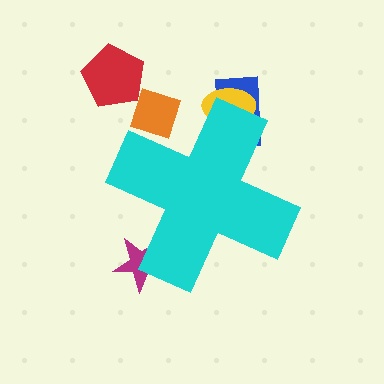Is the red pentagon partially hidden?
No, the red pentagon is fully visible.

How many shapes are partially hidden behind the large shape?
4 shapes are partially hidden.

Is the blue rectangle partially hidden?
Yes, the blue rectangle is partially hidden behind the cyan cross.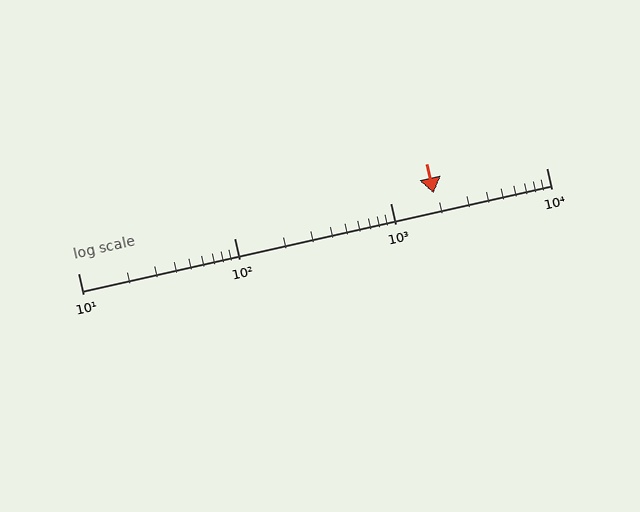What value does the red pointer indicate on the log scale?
The pointer indicates approximately 1900.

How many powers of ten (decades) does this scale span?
The scale spans 3 decades, from 10 to 10000.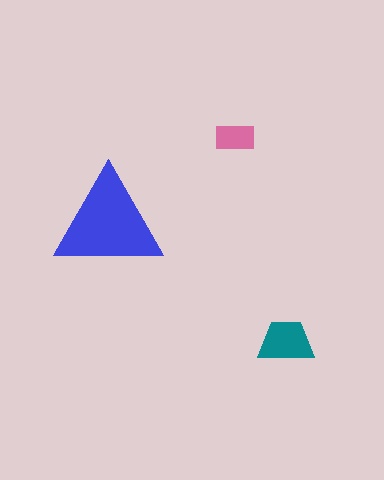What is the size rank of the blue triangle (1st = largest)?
1st.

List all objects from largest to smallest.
The blue triangle, the teal trapezoid, the pink rectangle.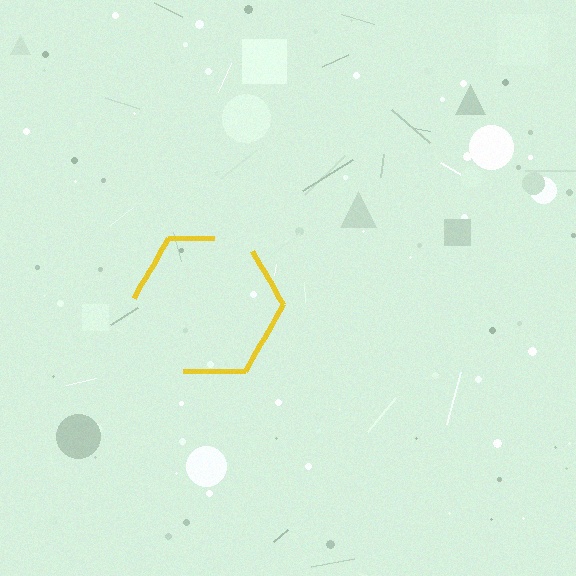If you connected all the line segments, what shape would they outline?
They would outline a hexagon.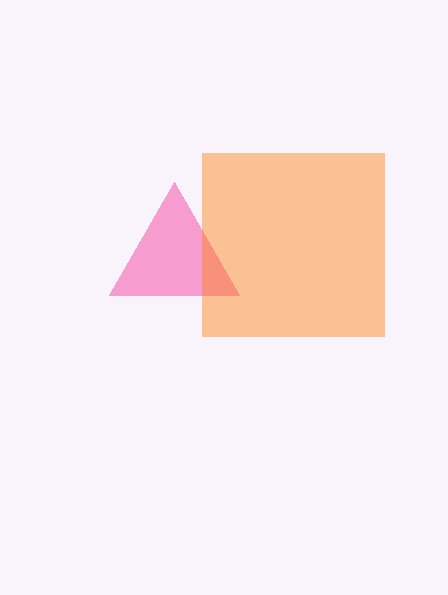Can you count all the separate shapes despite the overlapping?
Yes, there are 2 separate shapes.